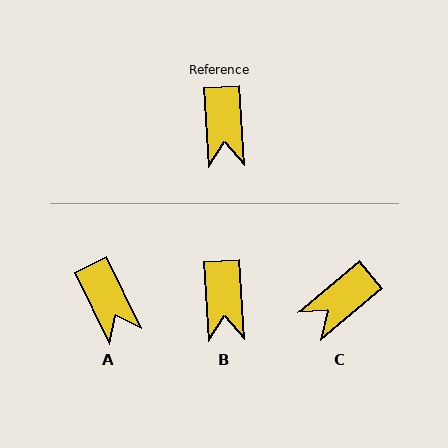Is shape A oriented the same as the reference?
No, it is off by about 23 degrees.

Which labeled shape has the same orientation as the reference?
B.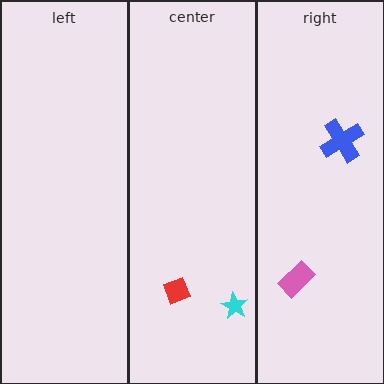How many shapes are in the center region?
2.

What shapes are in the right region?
The pink rectangle, the blue cross.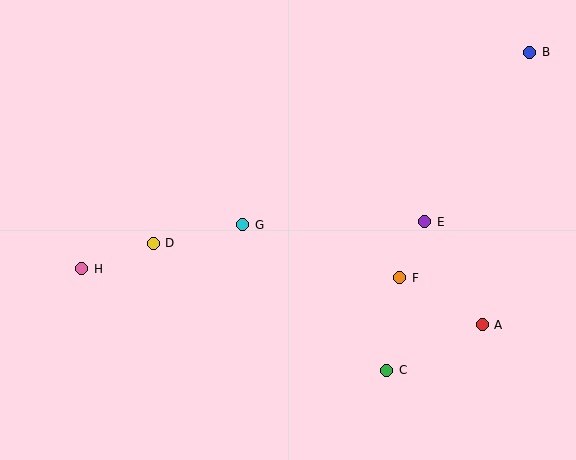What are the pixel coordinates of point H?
Point H is at (82, 269).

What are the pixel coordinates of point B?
Point B is at (530, 52).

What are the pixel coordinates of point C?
Point C is at (387, 370).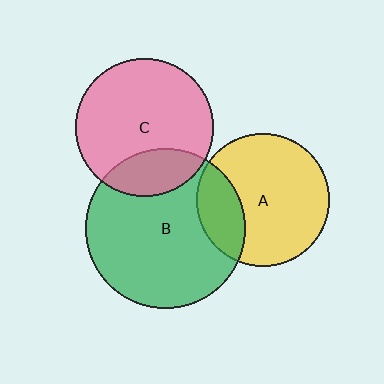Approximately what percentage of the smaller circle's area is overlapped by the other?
Approximately 25%.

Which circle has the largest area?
Circle B (green).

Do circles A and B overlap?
Yes.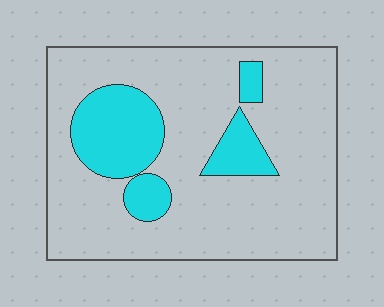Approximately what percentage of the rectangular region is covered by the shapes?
Approximately 20%.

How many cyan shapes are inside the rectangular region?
4.